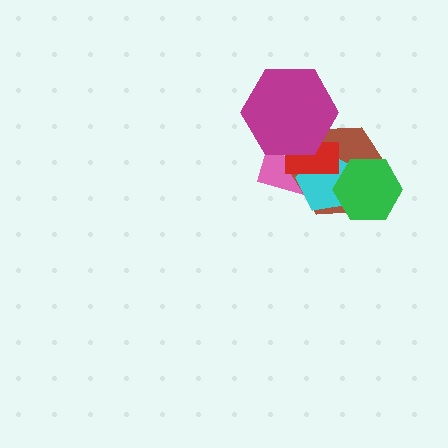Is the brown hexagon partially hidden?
Yes, it is partially covered by another shape.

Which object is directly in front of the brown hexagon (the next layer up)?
The cyan pentagon is directly in front of the brown hexagon.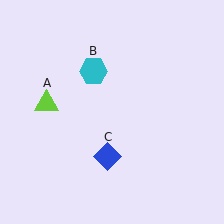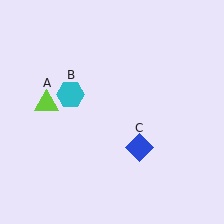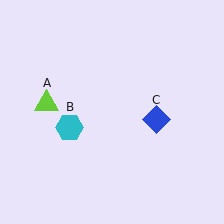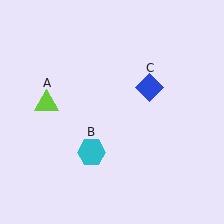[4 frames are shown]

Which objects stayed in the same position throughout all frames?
Lime triangle (object A) remained stationary.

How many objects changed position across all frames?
2 objects changed position: cyan hexagon (object B), blue diamond (object C).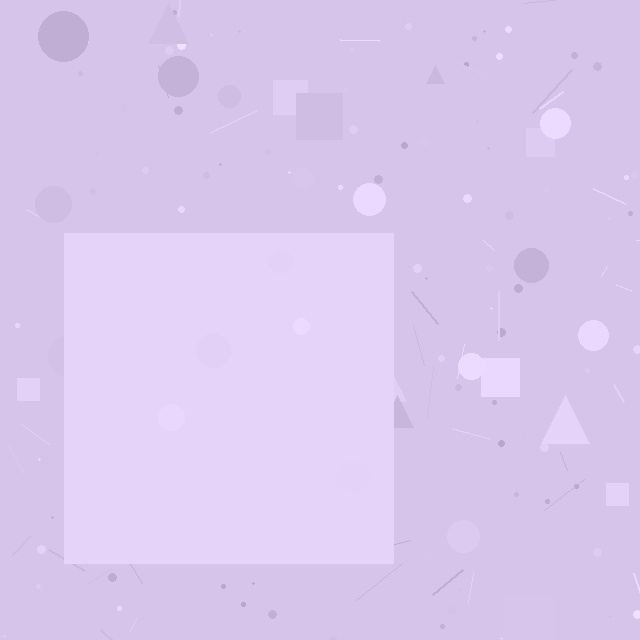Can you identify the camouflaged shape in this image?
The camouflaged shape is a square.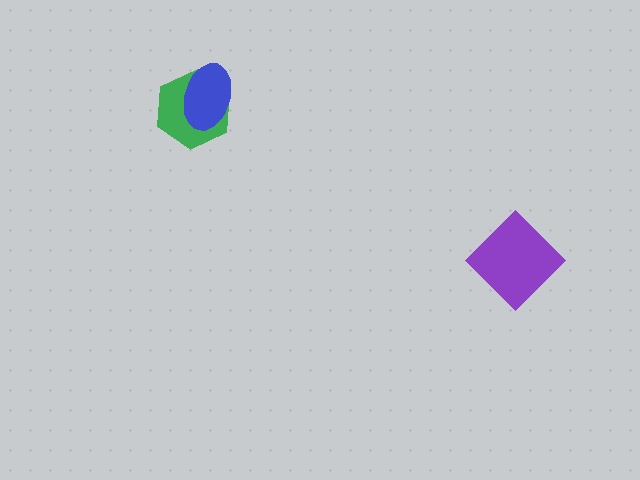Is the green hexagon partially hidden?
Yes, it is partially covered by another shape.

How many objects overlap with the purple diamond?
0 objects overlap with the purple diamond.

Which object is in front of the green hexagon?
The blue ellipse is in front of the green hexagon.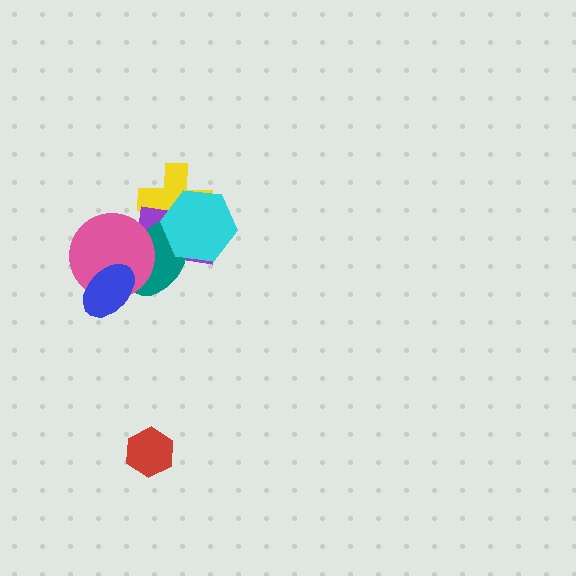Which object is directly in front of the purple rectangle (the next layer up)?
The teal ellipse is directly in front of the purple rectangle.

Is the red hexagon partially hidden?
No, no other shape covers it.